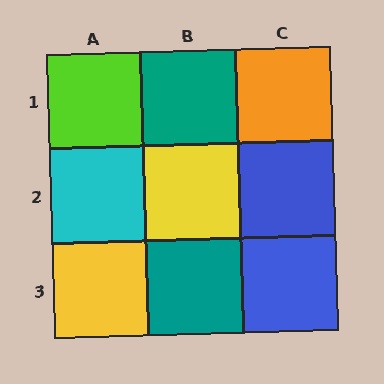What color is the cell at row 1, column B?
Teal.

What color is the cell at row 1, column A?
Lime.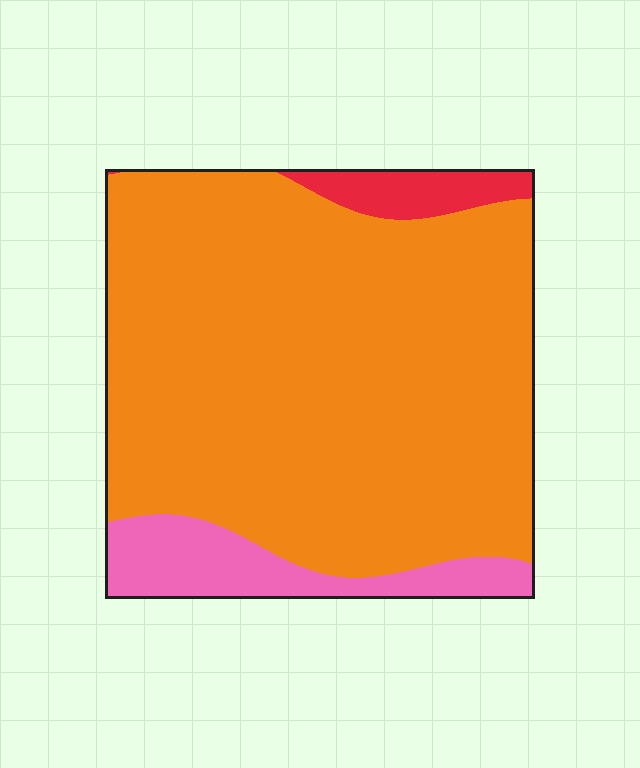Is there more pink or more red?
Pink.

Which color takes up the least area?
Red, at roughly 5%.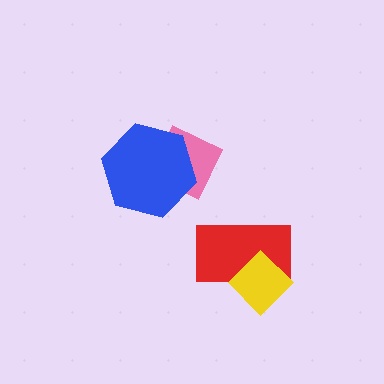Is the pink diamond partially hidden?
Yes, it is partially covered by another shape.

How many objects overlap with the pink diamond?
1 object overlaps with the pink diamond.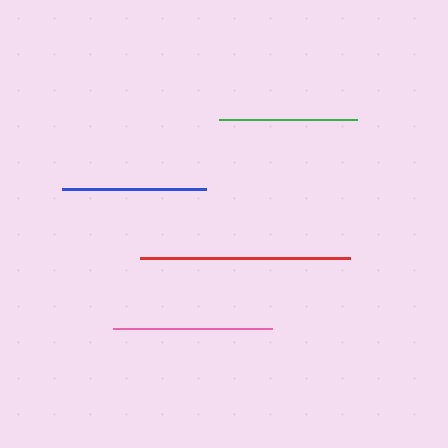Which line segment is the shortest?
The green line is the shortest at approximately 138 pixels.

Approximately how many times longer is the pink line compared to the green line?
The pink line is approximately 1.1 times the length of the green line.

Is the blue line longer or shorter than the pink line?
The pink line is longer than the blue line.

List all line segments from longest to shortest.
From longest to shortest: red, pink, blue, green.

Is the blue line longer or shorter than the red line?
The red line is longer than the blue line.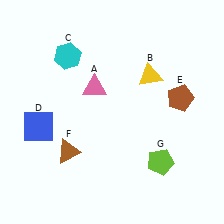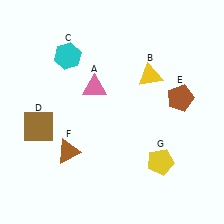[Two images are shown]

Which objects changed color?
D changed from blue to brown. G changed from lime to yellow.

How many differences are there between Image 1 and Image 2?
There are 2 differences between the two images.